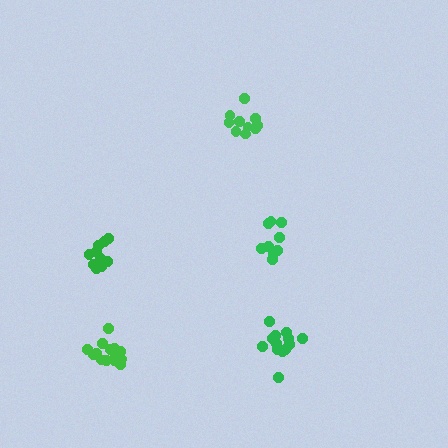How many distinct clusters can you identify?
There are 5 distinct clusters.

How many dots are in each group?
Group 1: 10 dots, Group 2: 10 dots, Group 3: 11 dots, Group 4: 13 dots, Group 5: 14 dots (58 total).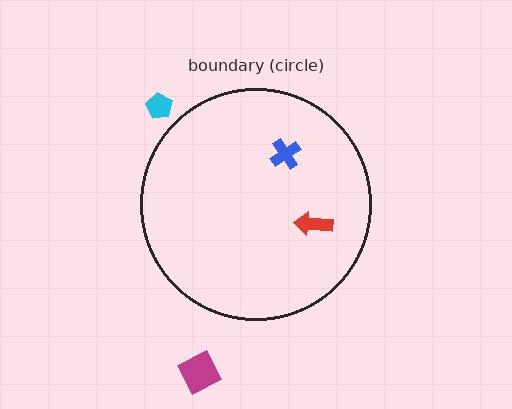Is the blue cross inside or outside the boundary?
Inside.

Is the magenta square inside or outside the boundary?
Outside.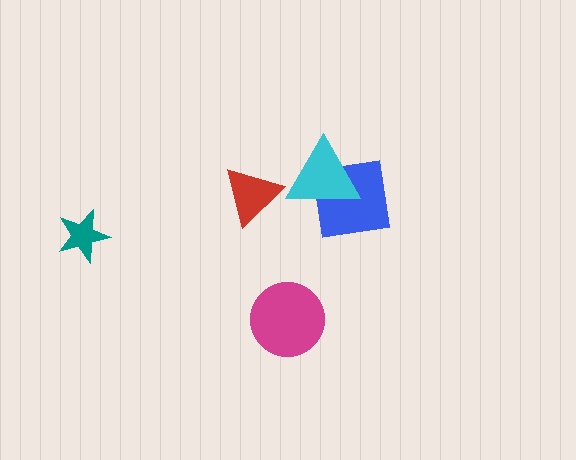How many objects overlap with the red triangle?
0 objects overlap with the red triangle.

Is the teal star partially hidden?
No, no other shape covers it.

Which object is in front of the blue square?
The cyan triangle is in front of the blue square.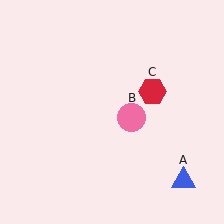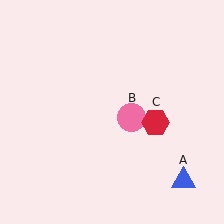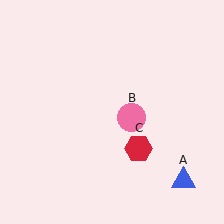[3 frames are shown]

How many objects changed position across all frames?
1 object changed position: red hexagon (object C).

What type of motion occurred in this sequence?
The red hexagon (object C) rotated clockwise around the center of the scene.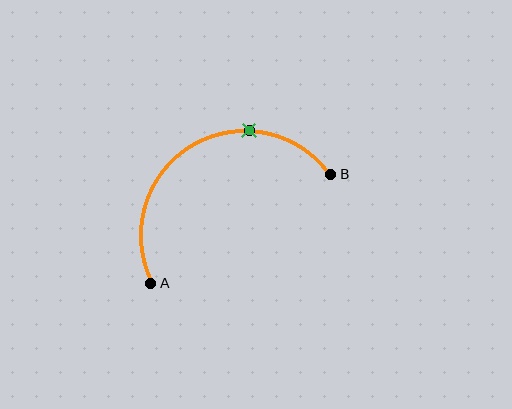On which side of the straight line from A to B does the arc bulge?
The arc bulges above the straight line connecting A and B.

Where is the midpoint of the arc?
The arc midpoint is the point on the curve farthest from the straight line joining A and B. It sits above that line.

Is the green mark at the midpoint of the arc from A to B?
No. The green mark lies on the arc but is closer to endpoint B. The arc midpoint would be at the point on the curve equidistant along the arc from both A and B.